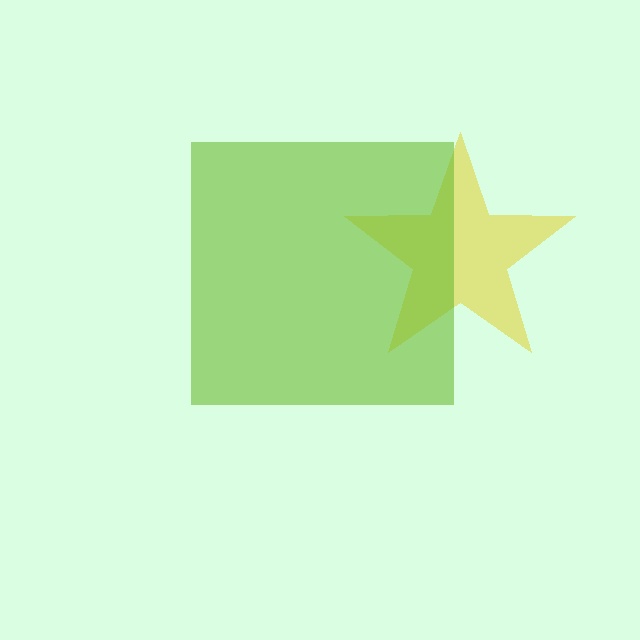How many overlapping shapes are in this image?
There are 2 overlapping shapes in the image.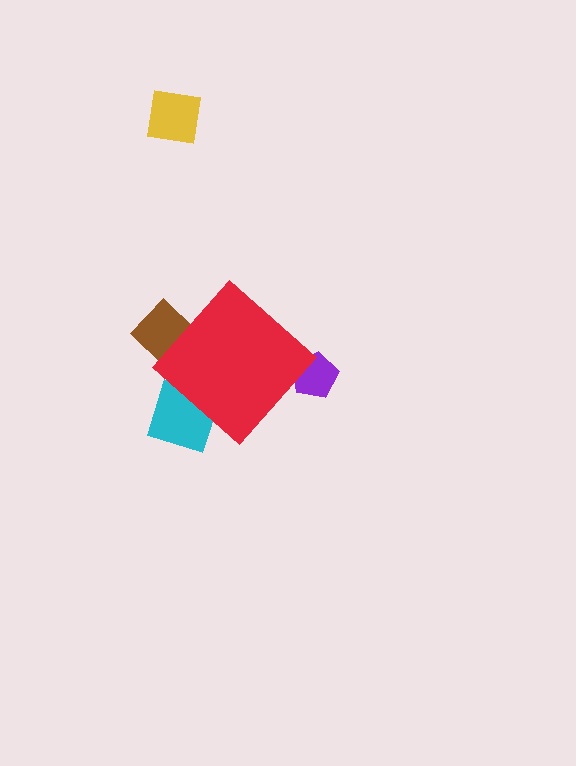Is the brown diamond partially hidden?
Yes, the brown diamond is partially hidden behind the red diamond.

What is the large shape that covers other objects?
A red diamond.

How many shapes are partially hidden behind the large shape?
3 shapes are partially hidden.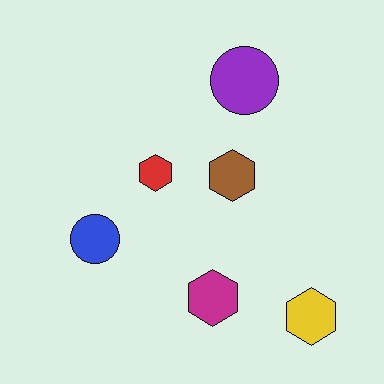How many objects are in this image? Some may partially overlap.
There are 6 objects.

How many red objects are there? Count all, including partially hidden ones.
There is 1 red object.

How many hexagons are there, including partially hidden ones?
There are 4 hexagons.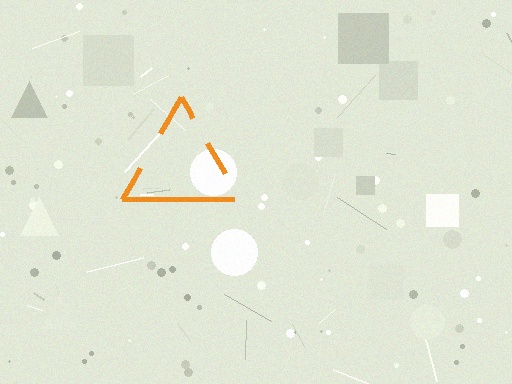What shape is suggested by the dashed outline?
The dashed outline suggests a triangle.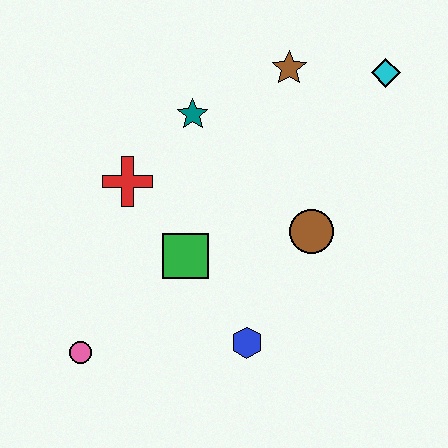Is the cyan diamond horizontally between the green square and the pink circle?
No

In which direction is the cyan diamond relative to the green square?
The cyan diamond is to the right of the green square.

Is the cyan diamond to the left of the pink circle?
No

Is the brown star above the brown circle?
Yes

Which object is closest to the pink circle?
The green square is closest to the pink circle.